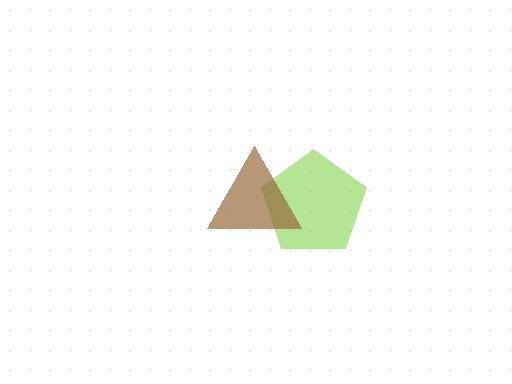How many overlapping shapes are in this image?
There are 2 overlapping shapes in the image.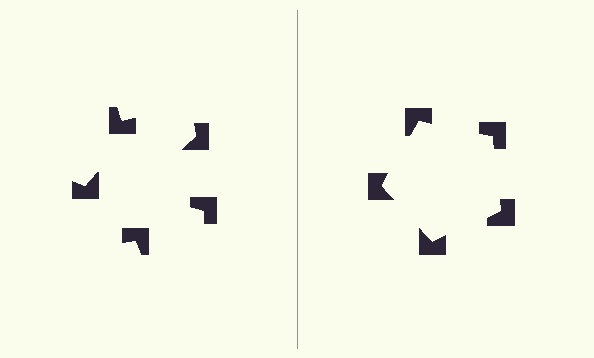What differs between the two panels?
The notched squares are positioned identically on both sides; only the wedge orientations differ. On the right they align to a pentagon; on the left they are misaligned.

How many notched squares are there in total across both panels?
10 — 5 on each side.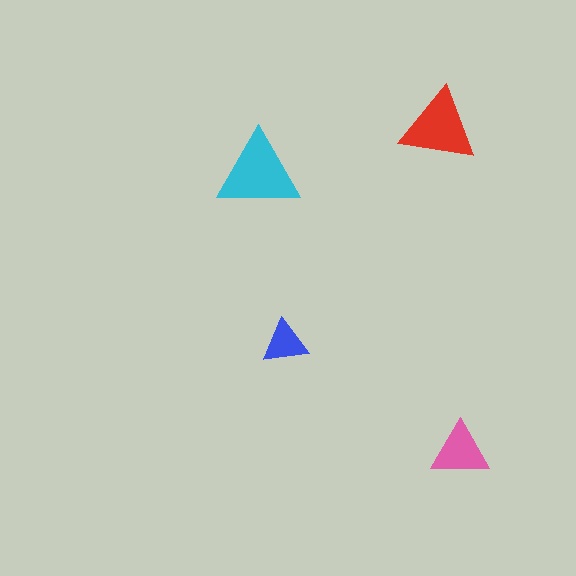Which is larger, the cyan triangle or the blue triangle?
The cyan one.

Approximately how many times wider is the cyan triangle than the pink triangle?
About 1.5 times wider.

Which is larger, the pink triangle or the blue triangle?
The pink one.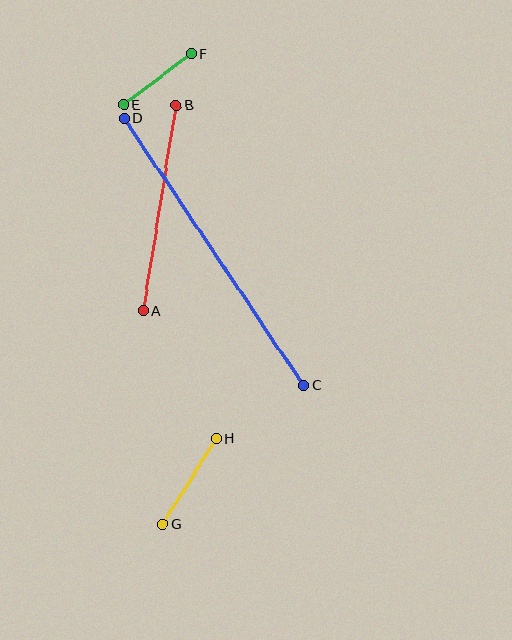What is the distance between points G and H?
The distance is approximately 101 pixels.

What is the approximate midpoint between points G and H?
The midpoint is at approximately (190, 481) pixels.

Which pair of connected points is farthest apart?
Points C and D are farthest apart.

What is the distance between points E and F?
The distance is approximately 84 pixels.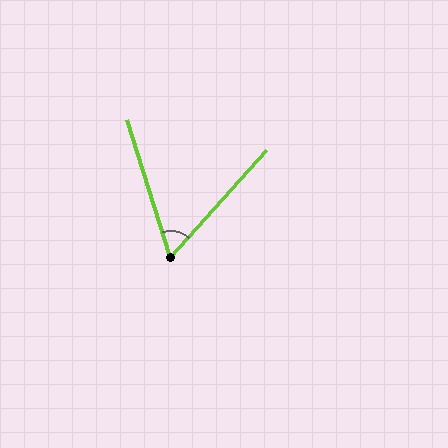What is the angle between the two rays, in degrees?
Approximately 59 degrees.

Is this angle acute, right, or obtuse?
It is acute.